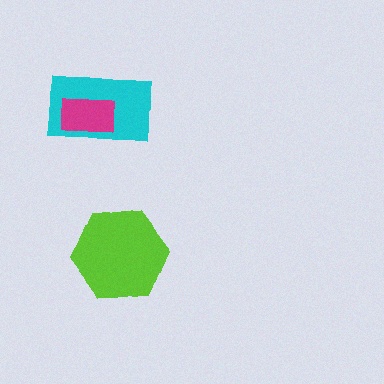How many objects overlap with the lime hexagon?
0 objects overlap with the lime hexagon.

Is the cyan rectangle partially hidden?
Yes, it is partially covered by another shape.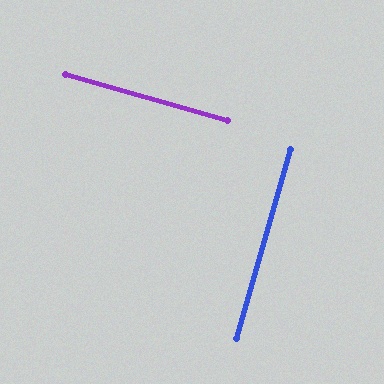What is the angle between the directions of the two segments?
Approximately 90 degrees.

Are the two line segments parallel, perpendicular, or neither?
Perpendicular — they meet at approximately 90°.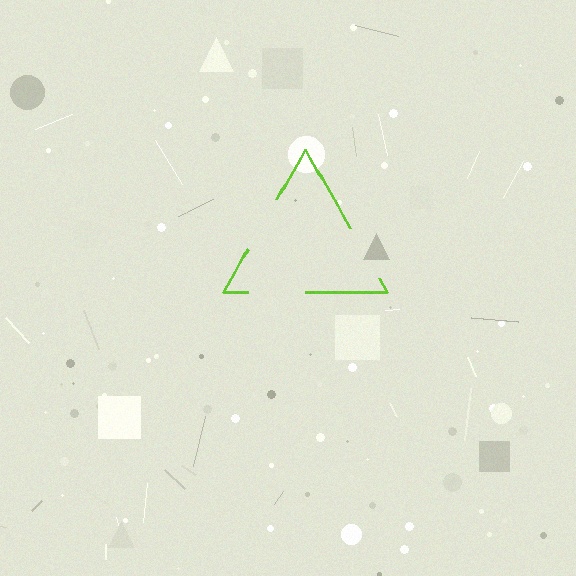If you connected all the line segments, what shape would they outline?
They would outline a triangle.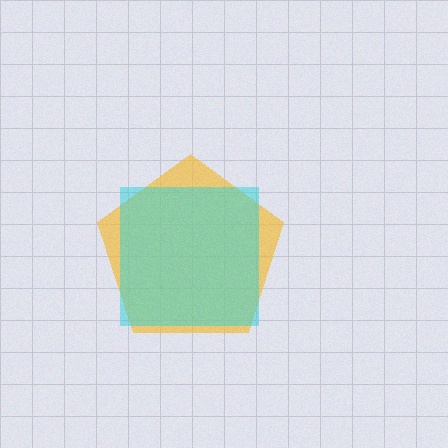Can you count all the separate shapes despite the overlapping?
Yes, there are 2 separate shapes.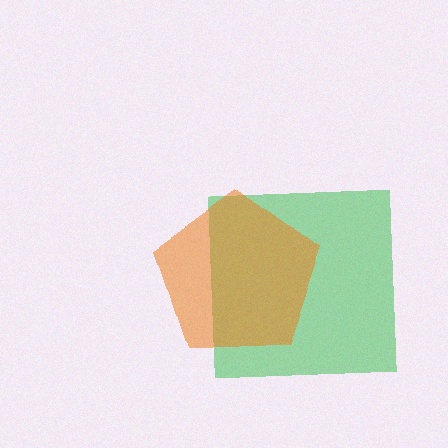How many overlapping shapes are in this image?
There are 2 overlapping shapes in the image.